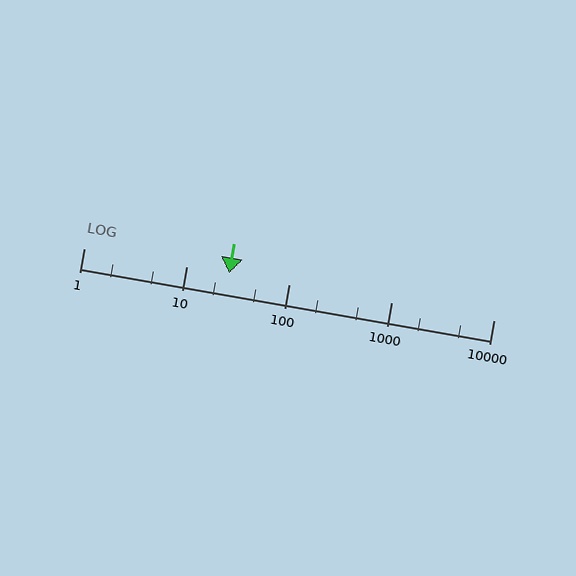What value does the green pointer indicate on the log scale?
The pointer indicates approximately 26.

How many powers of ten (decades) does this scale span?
The scale spans 4 decades, from 1 to 10000.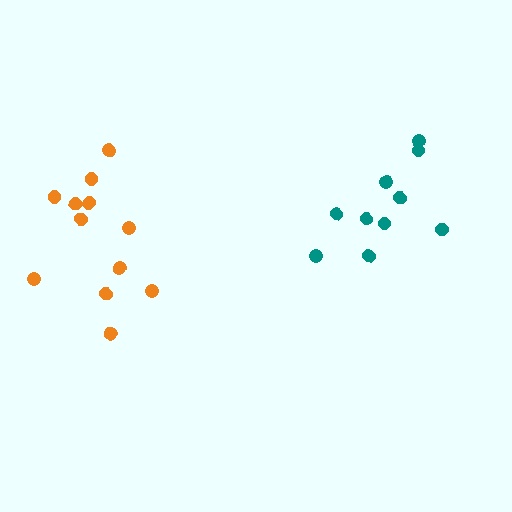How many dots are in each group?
Group 1: 10 dots, Group 2: 12 dots (22 total).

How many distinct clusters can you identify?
There are 2 distinct clusters.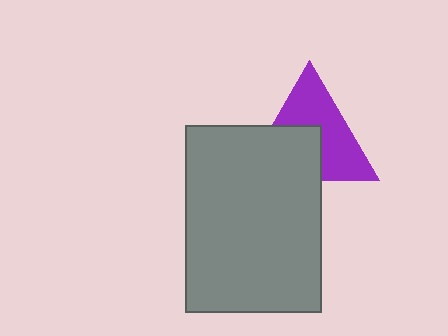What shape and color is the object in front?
The object in front is a gray rectangle.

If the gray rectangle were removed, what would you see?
You would see the complete purple triangle.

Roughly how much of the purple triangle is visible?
About half of it is visible (roughly 57%).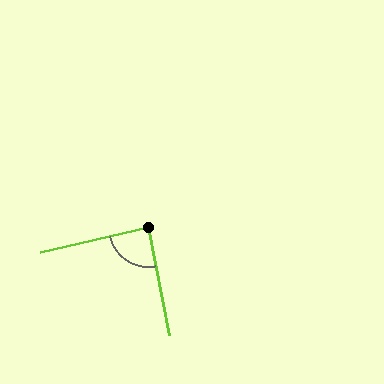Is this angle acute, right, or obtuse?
It is approximately a right angle.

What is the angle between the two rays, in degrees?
Approximately 88 degrees.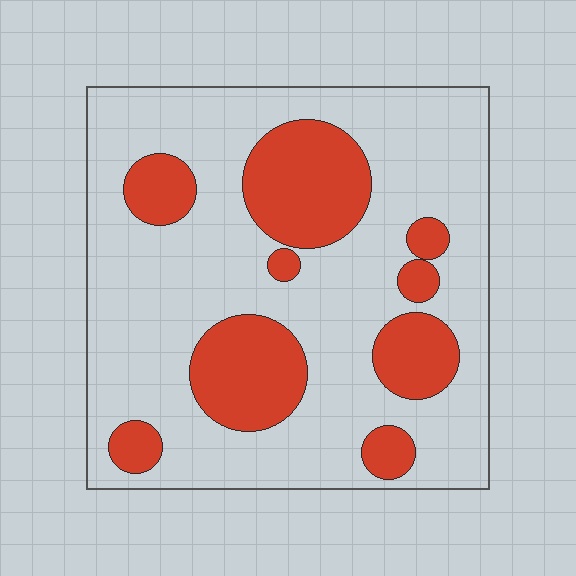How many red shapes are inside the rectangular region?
9.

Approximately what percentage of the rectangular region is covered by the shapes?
Approximately 25%.